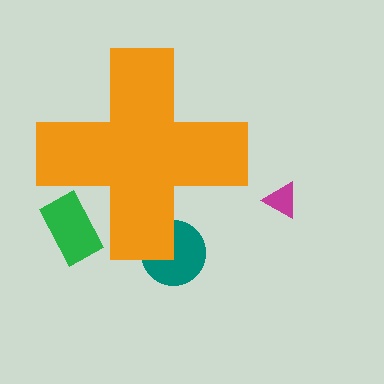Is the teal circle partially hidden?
Yes, the teal circle is partially hidden behind the orange cross.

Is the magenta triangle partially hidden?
No, the magenta triangle is fully visible.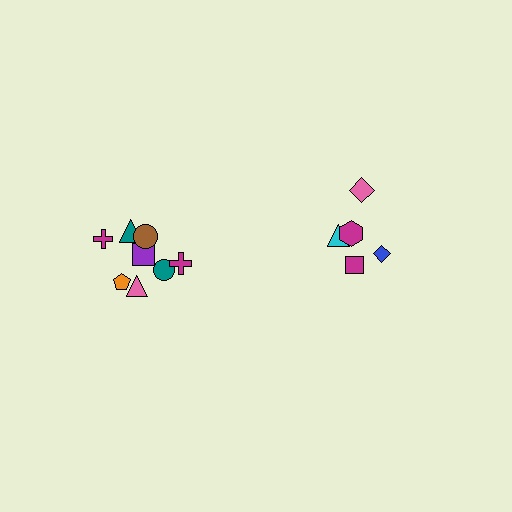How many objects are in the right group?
There are 5 objects.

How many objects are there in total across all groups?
There are 13 objects.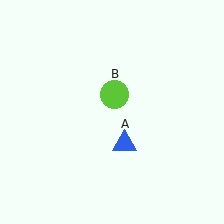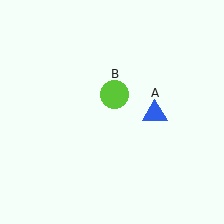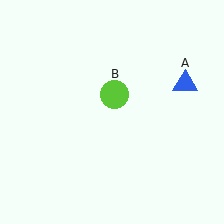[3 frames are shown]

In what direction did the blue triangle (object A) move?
The blue triangle (object A) moved up and to the right.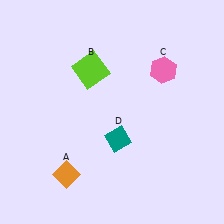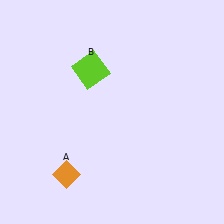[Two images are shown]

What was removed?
The pink hexagon (C), the teal diamond (D) were removed in Image 2.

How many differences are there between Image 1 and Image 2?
There are 2 differences between the two images.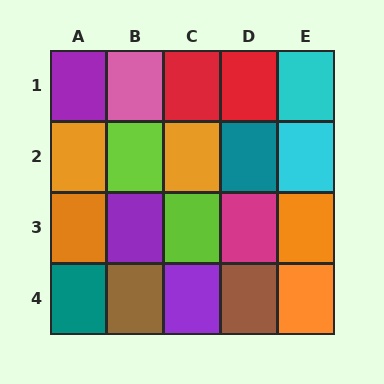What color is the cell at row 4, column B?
Brown.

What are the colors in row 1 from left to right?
Purple, pink, red, red, cyan.